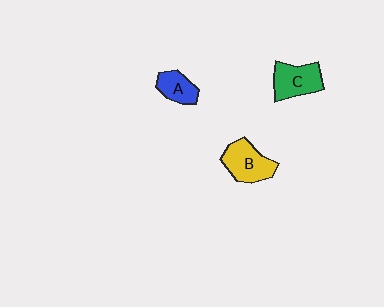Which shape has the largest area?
Shape B (yellow).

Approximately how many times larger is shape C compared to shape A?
Approximately 1.5 times.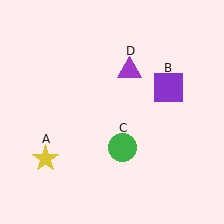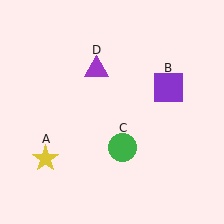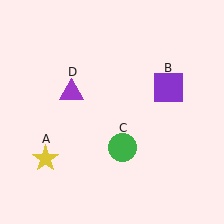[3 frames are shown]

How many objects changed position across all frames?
1 object changed position: purple triangle (object D).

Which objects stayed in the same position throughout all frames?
Yellow star (object A) and purple square (object B) and green circle (object C) remained stationary.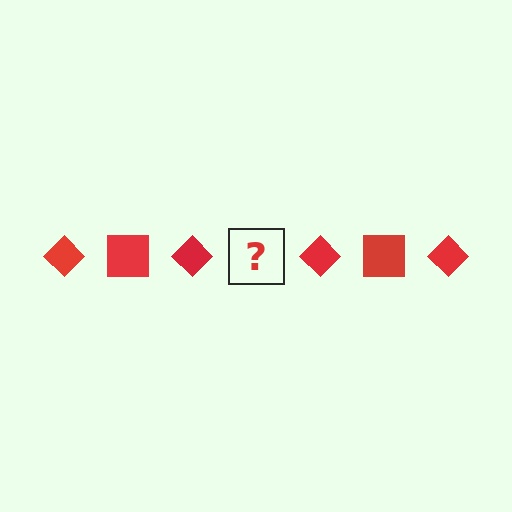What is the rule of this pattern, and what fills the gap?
The rule is that the pattern cycles through diamond, square shapes in red. The gap should be filled with a red square.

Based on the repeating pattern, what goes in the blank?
The blank should be a red square.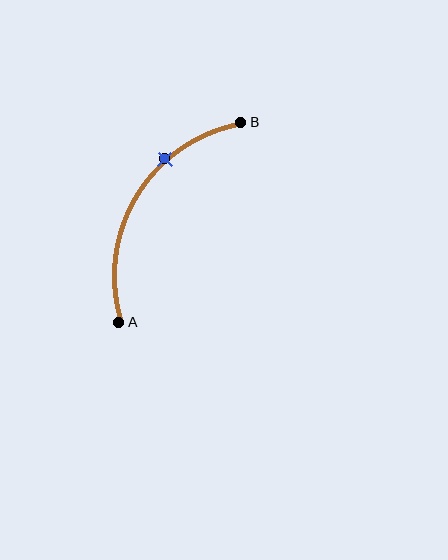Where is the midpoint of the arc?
The arc midpoint is the point on the curve farthest from the straight line joining A and B. It sits to the left of that line.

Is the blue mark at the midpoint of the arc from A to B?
No. The blue mark lies on the arc but is closer to endpoint B. The arc midpoint would be at the point on the curve equidistant along the arc from both A and B.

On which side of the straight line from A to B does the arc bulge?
The arc bulges to the left of the straight line connecting A and B.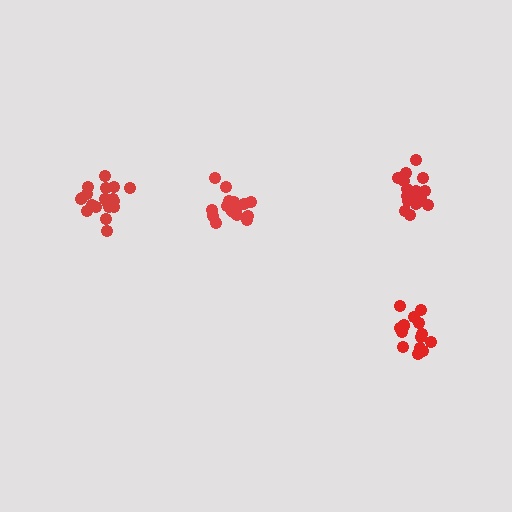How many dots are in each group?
Group 1: 16 dots, Group 2: 18 dots, Group 3: 15 dots, Group 4: 19 dots (68 total).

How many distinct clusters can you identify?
There are 4 distinct clusters.